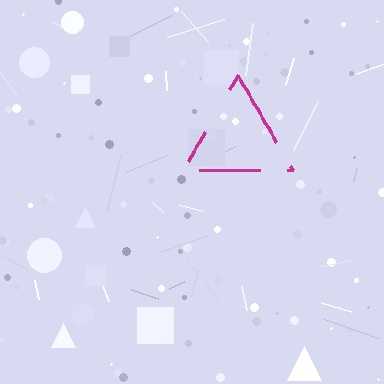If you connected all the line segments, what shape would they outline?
They would outline a triangle.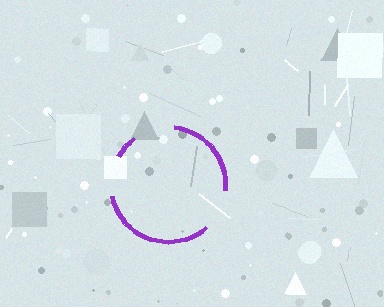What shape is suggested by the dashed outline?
The dashed outline suggests a circle.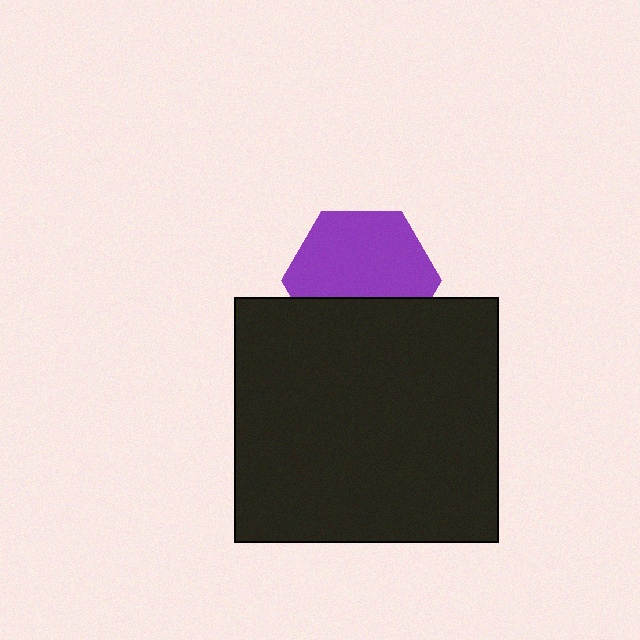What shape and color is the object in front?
The object in front is a black rectangle.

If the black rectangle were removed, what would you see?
You would see the complete purple hexagon.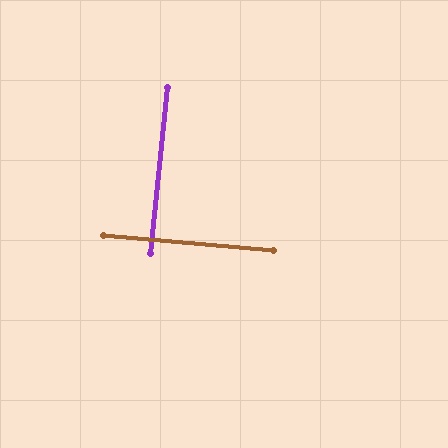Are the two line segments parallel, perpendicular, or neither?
Perpendicular — they meet at approximately 89°.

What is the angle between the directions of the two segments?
Approximately 89 degrees.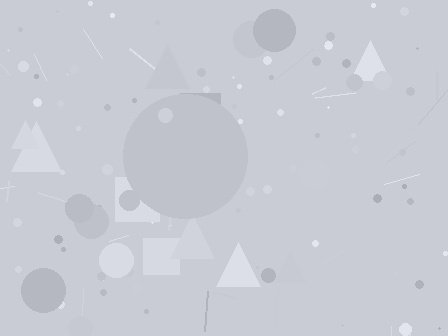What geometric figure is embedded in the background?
A circle is embedded in the background.